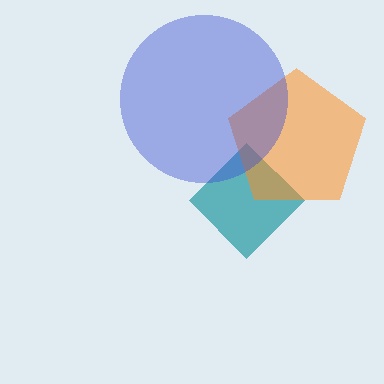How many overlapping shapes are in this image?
There are 3 overlapping shapes in the image.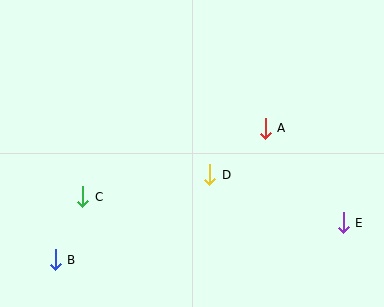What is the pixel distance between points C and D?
The distance between C and D is 129 pixels.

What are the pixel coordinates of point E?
Point E is at (343, 223).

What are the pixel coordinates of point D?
Point D is at (210, 175).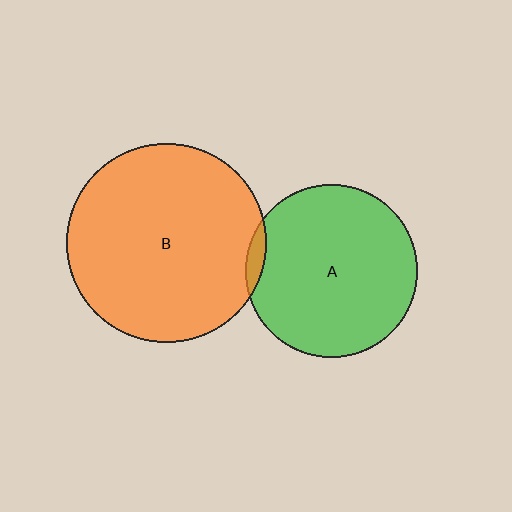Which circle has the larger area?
Circle B (orange).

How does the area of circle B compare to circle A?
Approximately 1.3 times.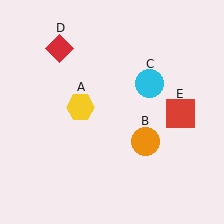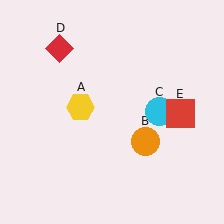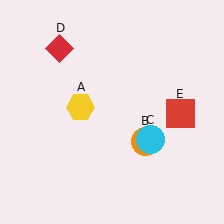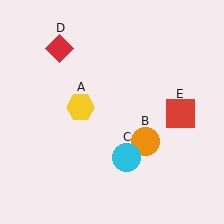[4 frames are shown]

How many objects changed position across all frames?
1 object changed position: cyan circle (object C).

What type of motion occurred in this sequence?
The cyan circle (object C) rotated clockwise around the center of the scene.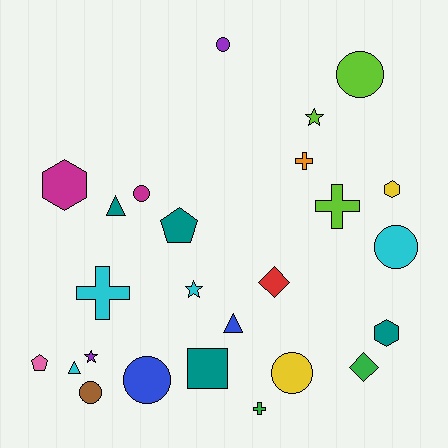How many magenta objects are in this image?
There are 2 magenta objects.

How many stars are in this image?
There are 3 stars.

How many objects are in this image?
There are 25 objects.